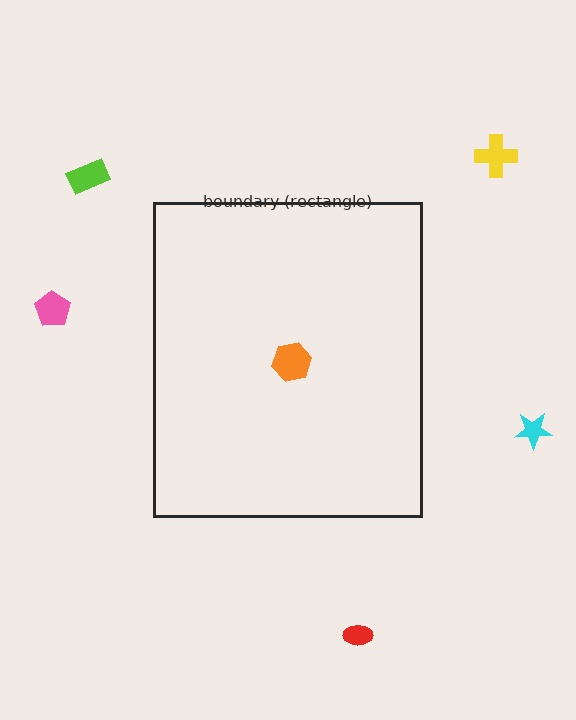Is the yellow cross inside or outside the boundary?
Outside.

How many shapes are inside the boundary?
1 inside, 5 outside.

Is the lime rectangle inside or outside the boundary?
Outside.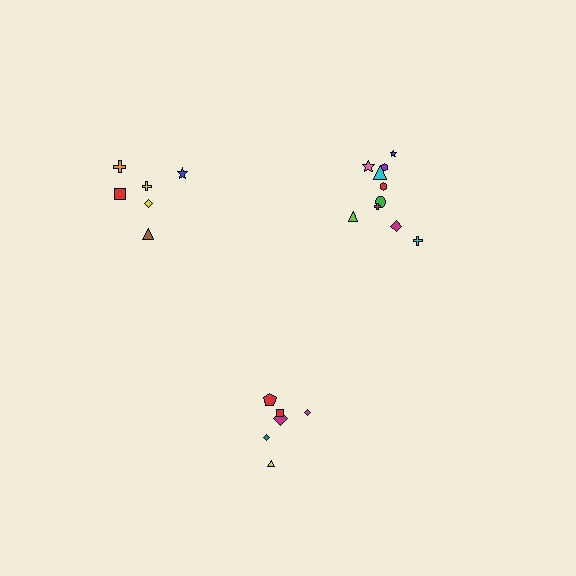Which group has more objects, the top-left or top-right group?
The top-right group.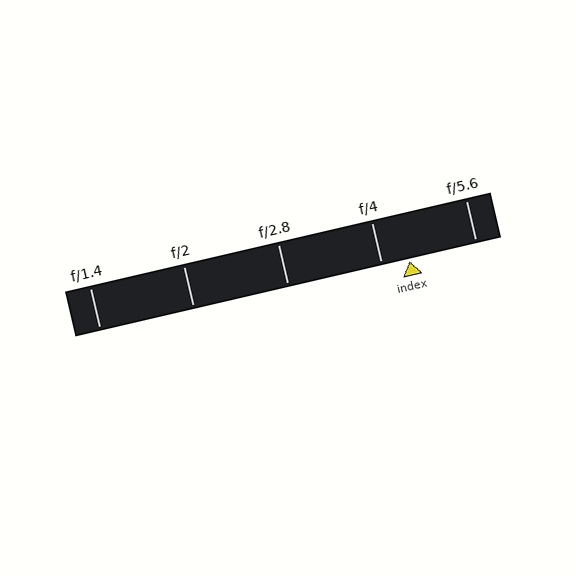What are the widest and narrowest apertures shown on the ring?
The widest aperture shown is f/1.4 and the narrowest is f/5.6.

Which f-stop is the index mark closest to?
The index mark is closest to f/4.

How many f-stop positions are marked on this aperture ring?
There are 5 f-stop positions marked.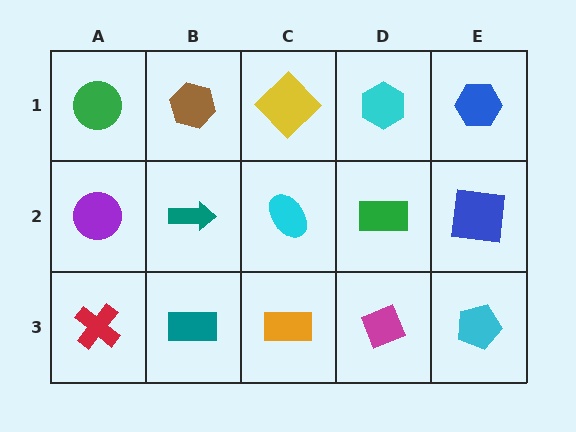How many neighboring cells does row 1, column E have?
2.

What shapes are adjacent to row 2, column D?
A cyan hexagon (row 1, column D), a magenta diamond (row 3, column D), a cyan ellipse (row 2, column C), a blue square (row 2, column E).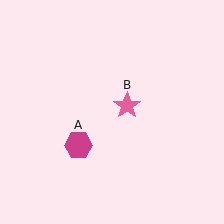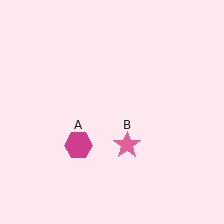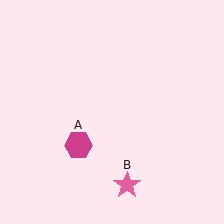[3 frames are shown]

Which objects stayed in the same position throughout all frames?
Magenta hexagon (object A) remained stationary.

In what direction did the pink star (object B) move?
The pink star (object B) moved down.